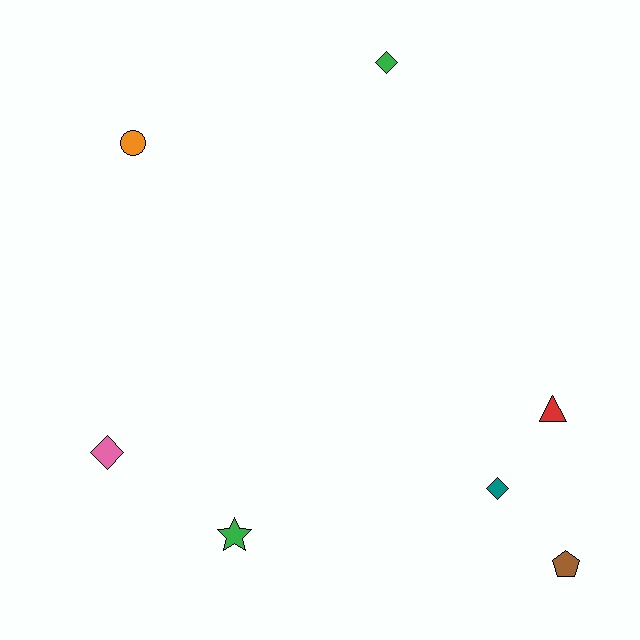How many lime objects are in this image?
There are no lime objects.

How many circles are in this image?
There is 1 circle.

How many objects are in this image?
There are 7 objects.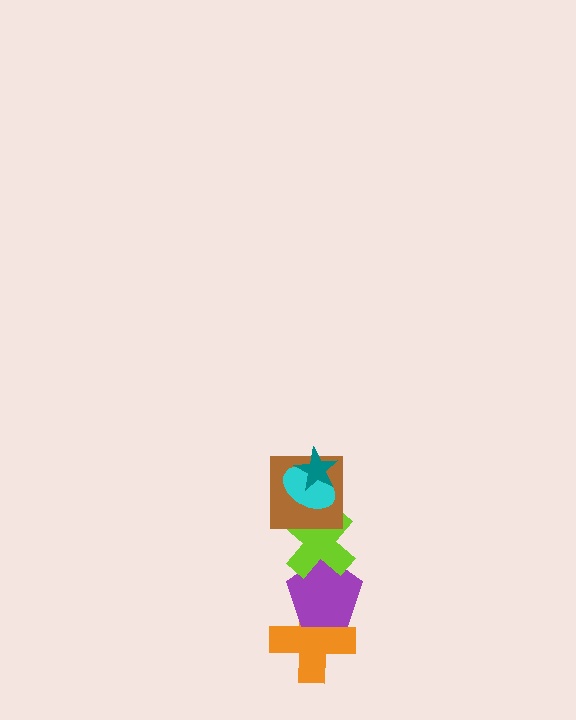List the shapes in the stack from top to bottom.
From top to bottom: the teal star, the cyan ellipse, the brown square, the lime cross, the purple pentagon, the orange cross.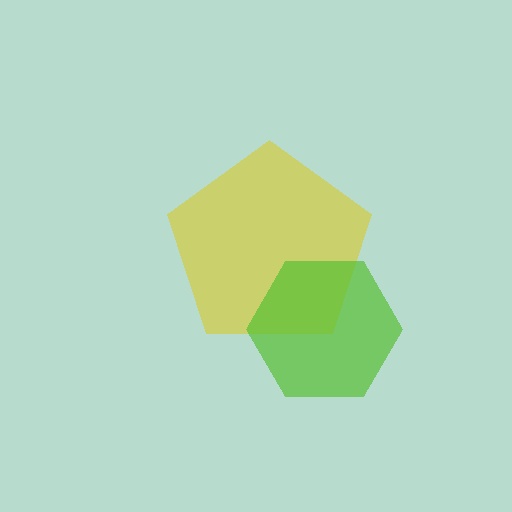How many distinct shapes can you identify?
There are 2 distinct shapes: a yellow pentagon, a lime hexagon.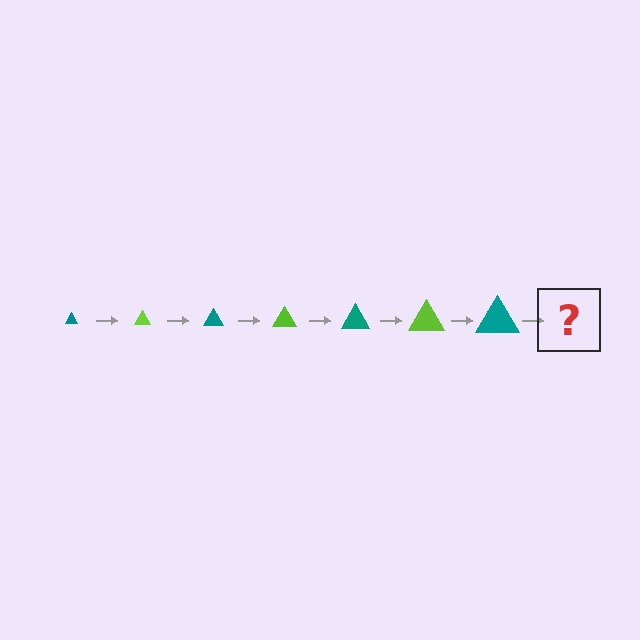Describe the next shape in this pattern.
It should be a lime triangle, larger than the previous one.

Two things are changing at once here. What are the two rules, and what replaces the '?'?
The two rules are that the triangle grows larger each step and the color cycles through teal and lime. The '?' should be a lime triangle, larger than the previous one.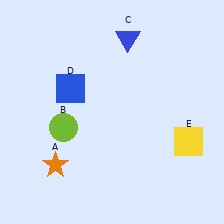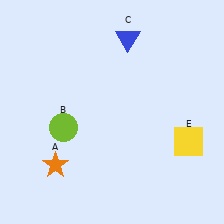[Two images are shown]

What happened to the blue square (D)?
The blue square (D) was removed in Image 2. It was in the top-left area of Image 1.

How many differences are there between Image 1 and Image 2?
There is 1 difference between the two images.